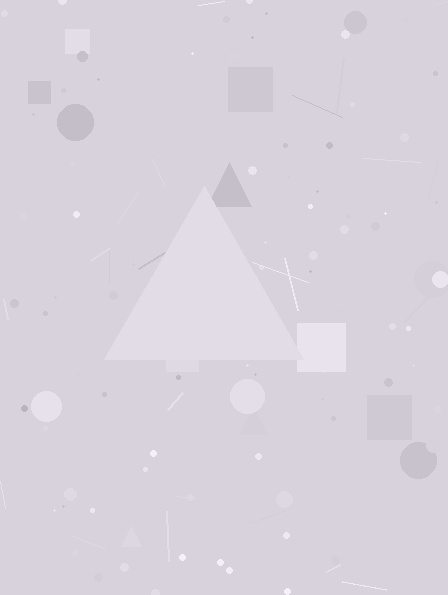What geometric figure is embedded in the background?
A triangle is embedded in the background.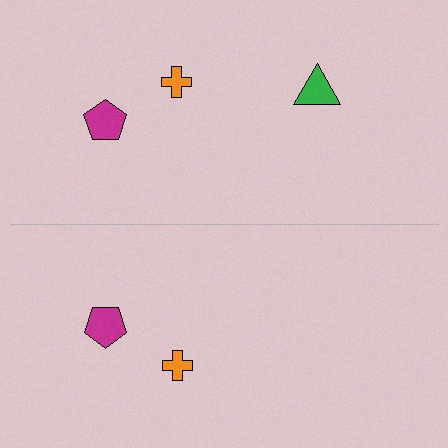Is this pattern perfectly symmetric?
No, the pattern is not perfectly symmetric. A green triangle is missing from the bottom side.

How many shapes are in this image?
There are 5 shapes in this image.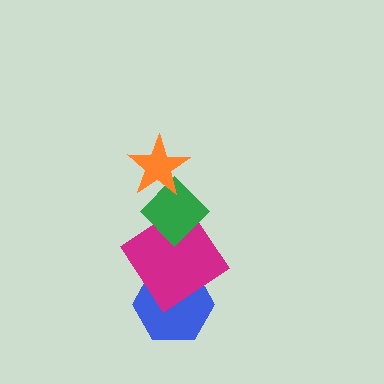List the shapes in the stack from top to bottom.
From top to bottom: the orange star, the green diamond, the magenta diamond, the blue hexagon.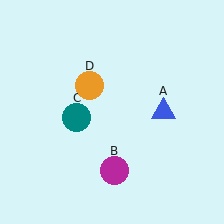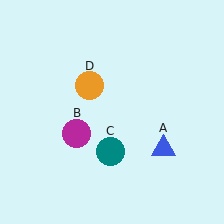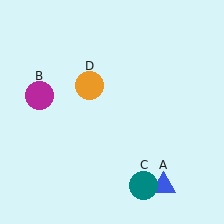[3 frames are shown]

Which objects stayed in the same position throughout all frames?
Orange circle (object D) remained stationary.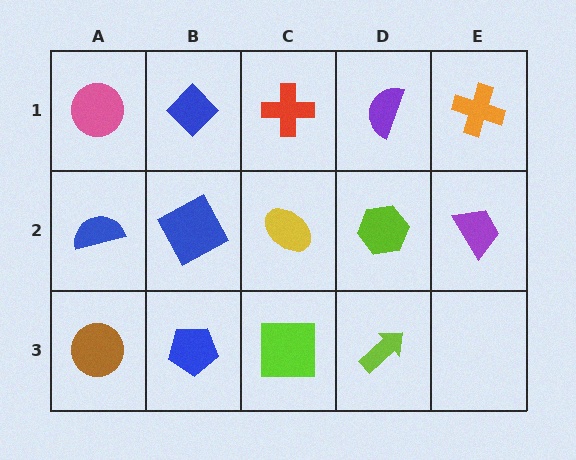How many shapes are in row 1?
5 shapes.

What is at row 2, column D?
A lime hexagon.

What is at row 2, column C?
A yellow ellipse.